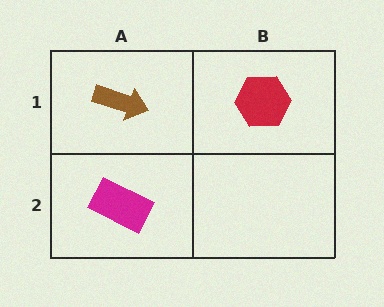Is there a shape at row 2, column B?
No, that cell is empty.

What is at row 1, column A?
A brown arrow.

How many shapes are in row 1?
2 shapes.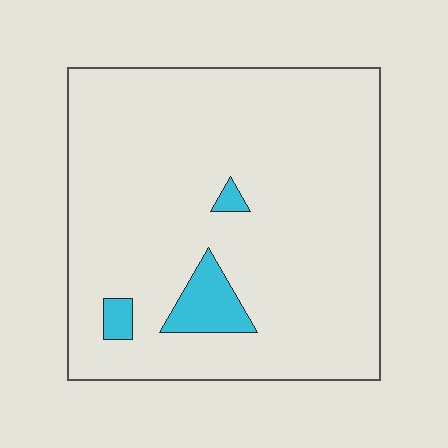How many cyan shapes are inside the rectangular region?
3.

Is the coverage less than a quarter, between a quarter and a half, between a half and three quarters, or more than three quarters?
Less than a quarter.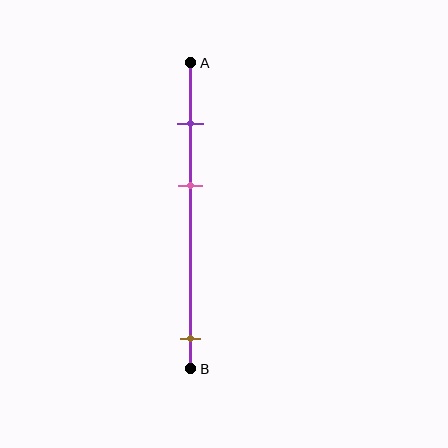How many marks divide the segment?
There are 3 marks dividing the segment.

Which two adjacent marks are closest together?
The purple and pink marks are the closest adjacent pair.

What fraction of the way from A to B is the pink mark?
The pink mark is approximately 40% (0.4) of the way from A to B.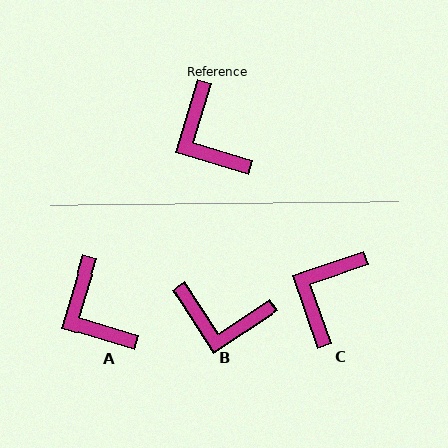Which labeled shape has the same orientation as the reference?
A.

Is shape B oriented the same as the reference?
No, it is off by about 50 degrees.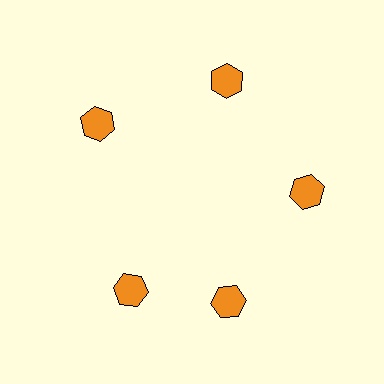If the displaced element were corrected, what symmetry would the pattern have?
It would have 5-fold rotational symmetry — the pattern would map onto itself every 72 degrees.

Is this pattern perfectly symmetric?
No. The 5 orange hexagons are arranged in a ring, but one element near the 8 o'clock position is rotated out of alignment along the ring, breaking the 5-fold rotational symmetry.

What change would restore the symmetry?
The symmetry would be restored by rotating it back into even spacing with its neighbors so that all 5 hexagons sit at equal angles and equal distance from the center.